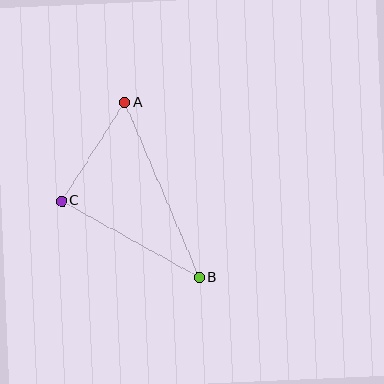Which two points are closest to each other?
Points A and C are closest to each other.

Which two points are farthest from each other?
Points A and B are farthest from each other.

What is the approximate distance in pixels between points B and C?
The distance between B and C is approximately 157 pixels.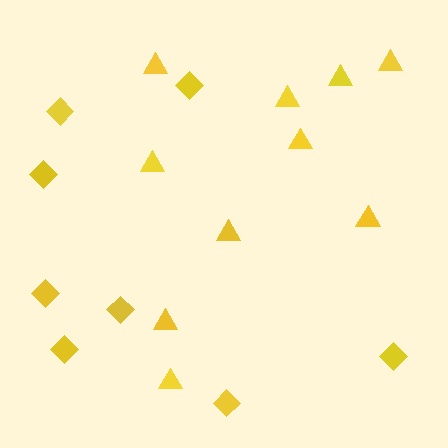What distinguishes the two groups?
There are 2 groups: one group of diamonds (8) and one group of triangles (10).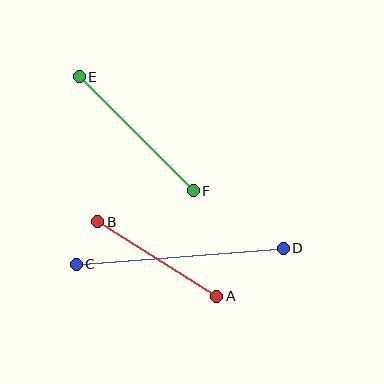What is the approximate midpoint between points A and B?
The midpoint is at approximately (157, 259) pixels.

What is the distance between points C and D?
The distance is approximately 207 pixels.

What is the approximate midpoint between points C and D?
The midpoint is at approximately (180, 256) pixels.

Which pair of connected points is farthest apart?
Points C and D are farthest apart.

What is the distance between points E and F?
The distance is approximately 161 pixels.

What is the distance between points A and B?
The distance is approximately 140 pixels.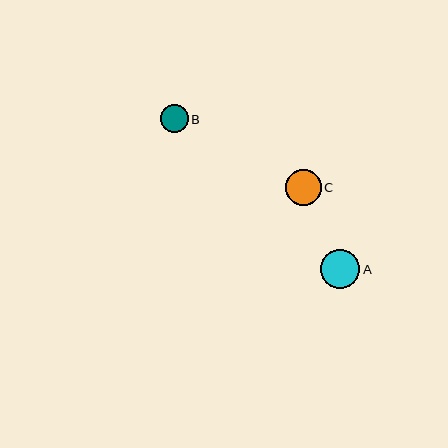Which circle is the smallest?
Circle B is the smallest with a size of approximately 28 pixels.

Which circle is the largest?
Circle A is the largest with a size of approximately 39 pixels.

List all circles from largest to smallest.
From largest to smallest: A, C, B.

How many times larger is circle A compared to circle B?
Circle A is approximately 1.4 times the size of circle B.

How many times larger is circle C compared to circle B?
Circle C is approximately 1.3 times the size of circle B.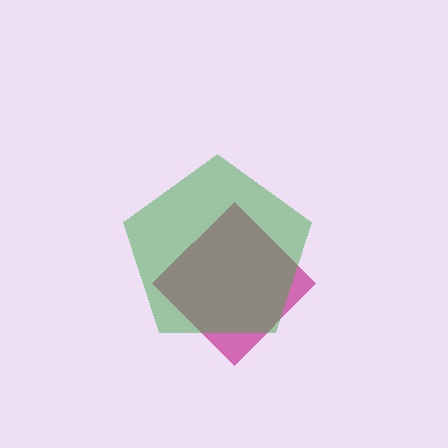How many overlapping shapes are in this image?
There are 2 overlapping shapes in the image.